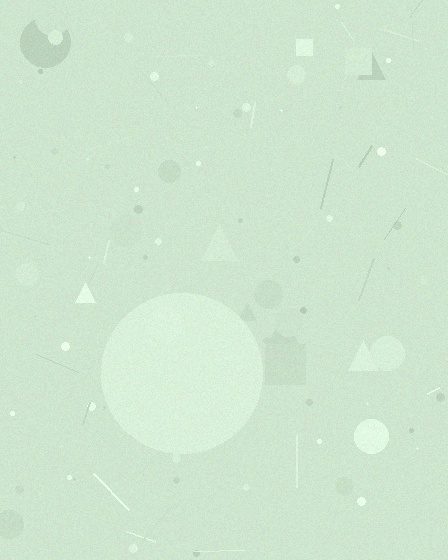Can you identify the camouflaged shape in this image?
The camouflaged shape is a circle.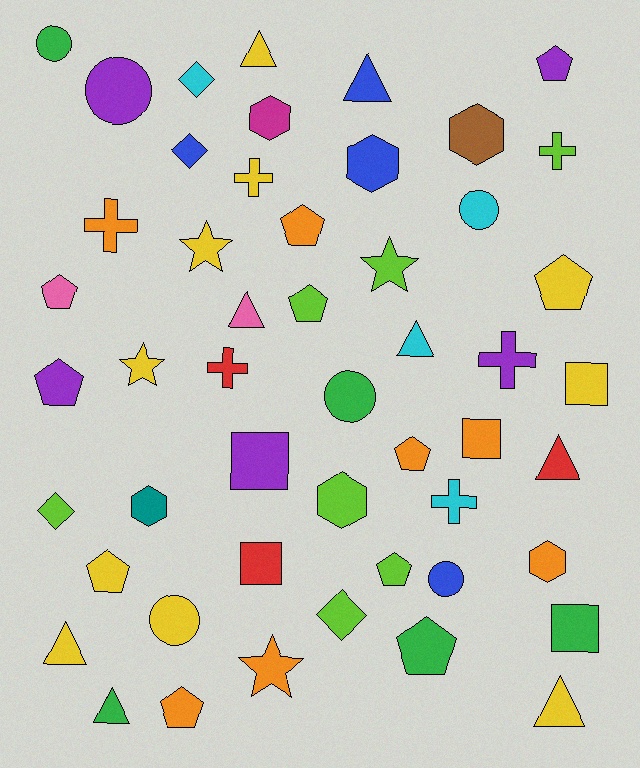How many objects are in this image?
There are 50 objects.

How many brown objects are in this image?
There is 1 brown object.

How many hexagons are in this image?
There are 6 hexagons.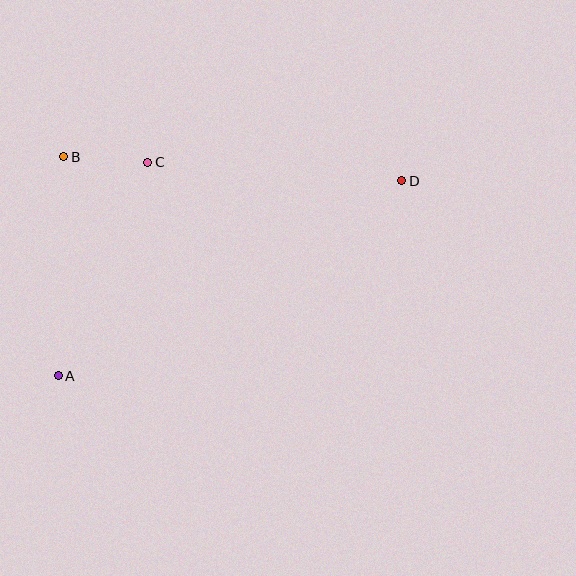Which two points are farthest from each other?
Points A and D are farthest from each other.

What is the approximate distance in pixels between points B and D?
The distance between B and D is approximately 339 pixels.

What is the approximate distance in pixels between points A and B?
The distance between A and B is approximately 219 pixels.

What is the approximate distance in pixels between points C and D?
The distance between C and D is approximately 255 pixels.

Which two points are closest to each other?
Points B and C are closest to each other.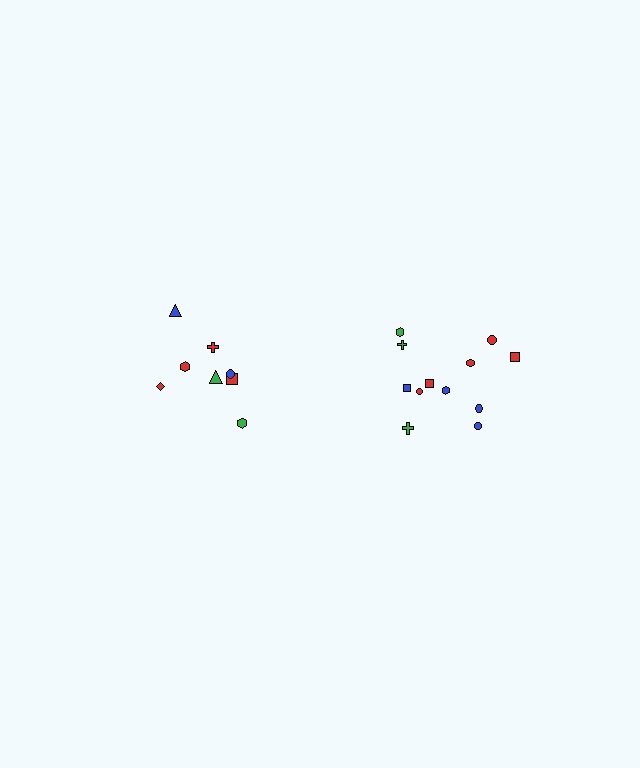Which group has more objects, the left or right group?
The right group.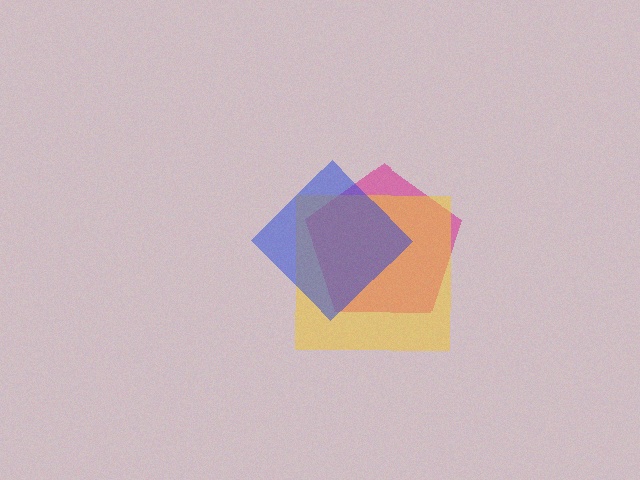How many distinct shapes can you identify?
There are 3 distinct shapes: a magenta pentagon, a yellow square, a blue diamond.